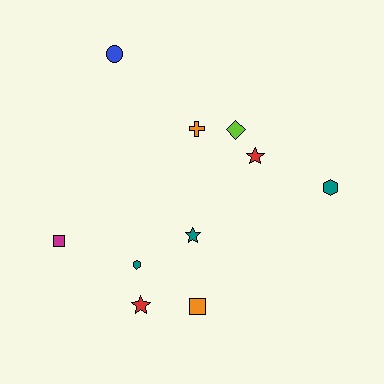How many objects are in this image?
There are 10 objects.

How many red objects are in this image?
There are 2 red objects.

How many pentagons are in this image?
There are no pentagons.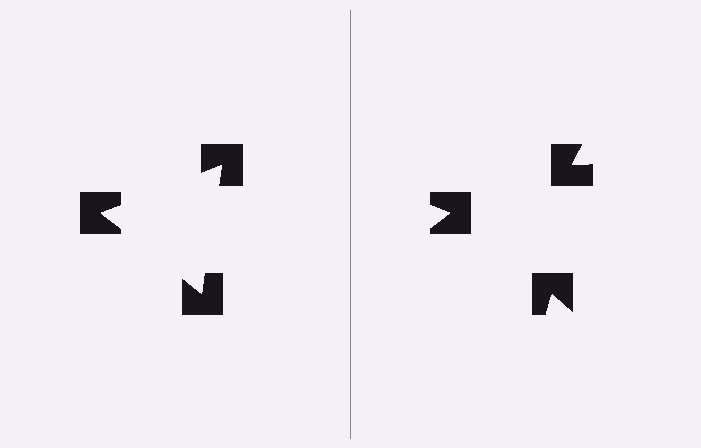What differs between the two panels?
The notched squares are positioned identically on both sides; only the wedge orientations differ. On the left they align to a triangle; on the right they are misaligned.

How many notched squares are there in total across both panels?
6 — 3 on each side.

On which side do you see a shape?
An illusory triangle appears on the left side. On the right side the wedge cuts are rotated, so no coherent shape forms.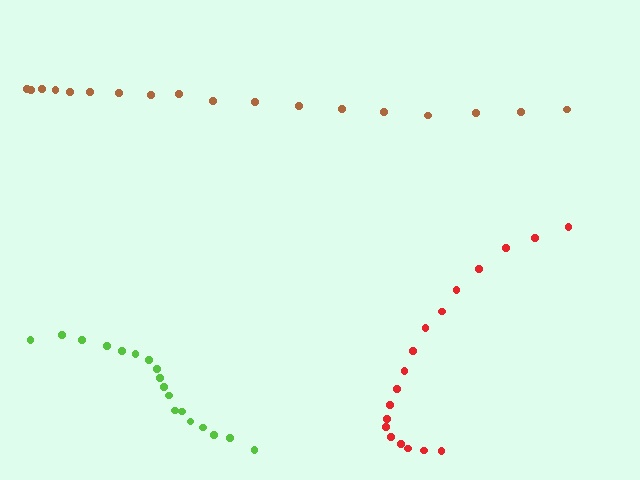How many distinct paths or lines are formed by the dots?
There are 3 distinct paths.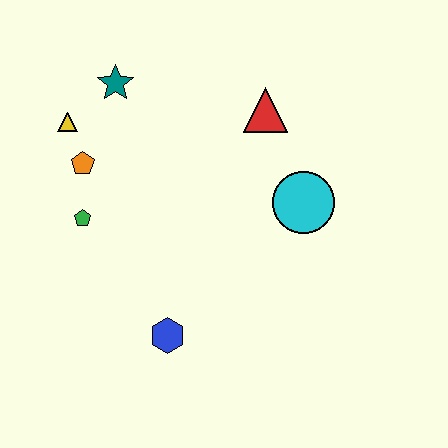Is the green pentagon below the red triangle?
Yes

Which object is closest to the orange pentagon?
The yellow triangle is closest to the orange pentagon.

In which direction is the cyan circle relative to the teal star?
The cyan circle is to the right of the teal star.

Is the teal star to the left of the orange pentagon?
No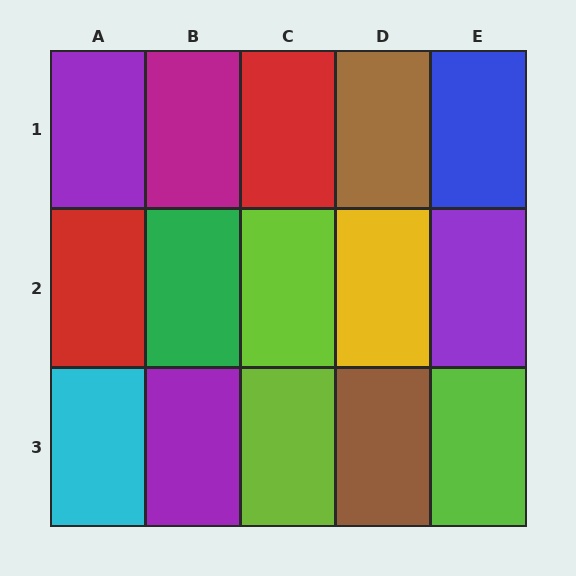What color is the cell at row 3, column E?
Lime.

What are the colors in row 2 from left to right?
Red, green, lime, yellow, purple.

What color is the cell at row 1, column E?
Blue.